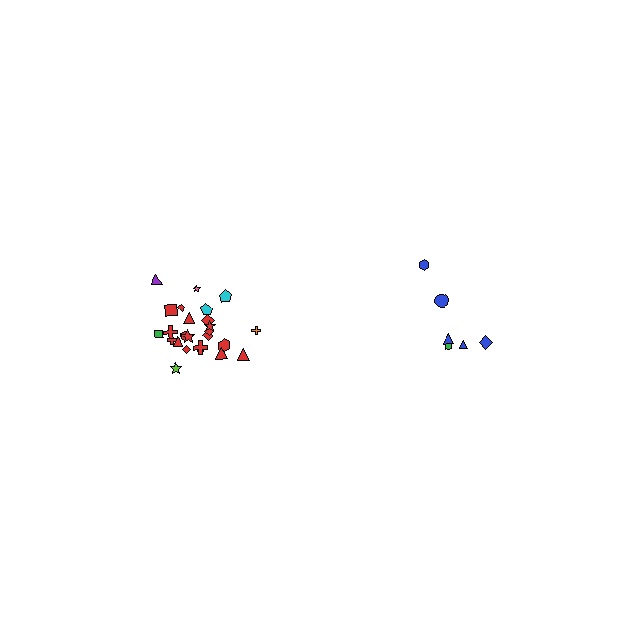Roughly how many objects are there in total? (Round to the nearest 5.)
Roughly 30 objects in total.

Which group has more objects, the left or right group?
The left group.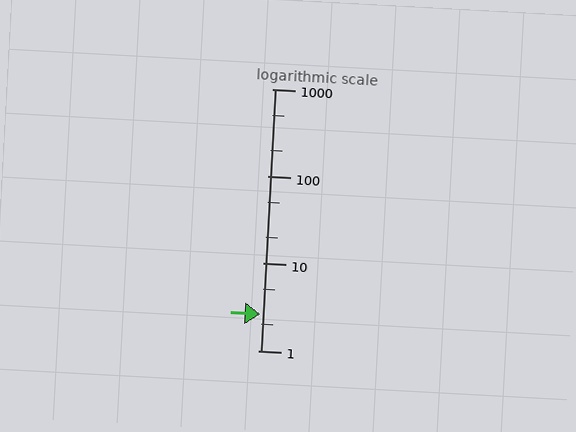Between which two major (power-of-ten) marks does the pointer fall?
The pointer is between 1 and 10.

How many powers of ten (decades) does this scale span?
The scale spans 3 decades, from 1 to 1000.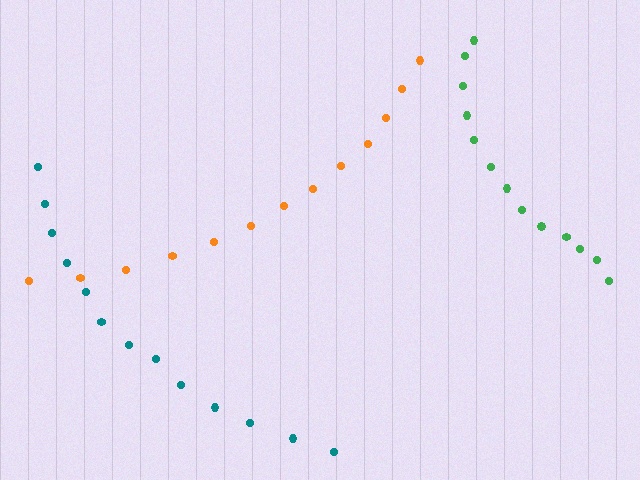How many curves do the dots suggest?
There are 3 distinct paths.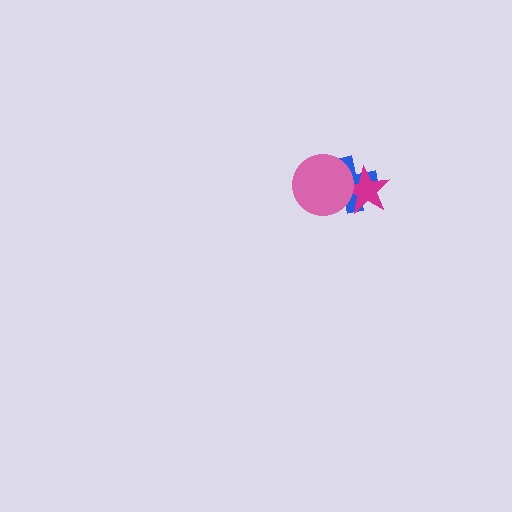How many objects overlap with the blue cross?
2 objects overlap with the blue cross.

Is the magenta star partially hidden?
Yes, it is partially covered by another shape.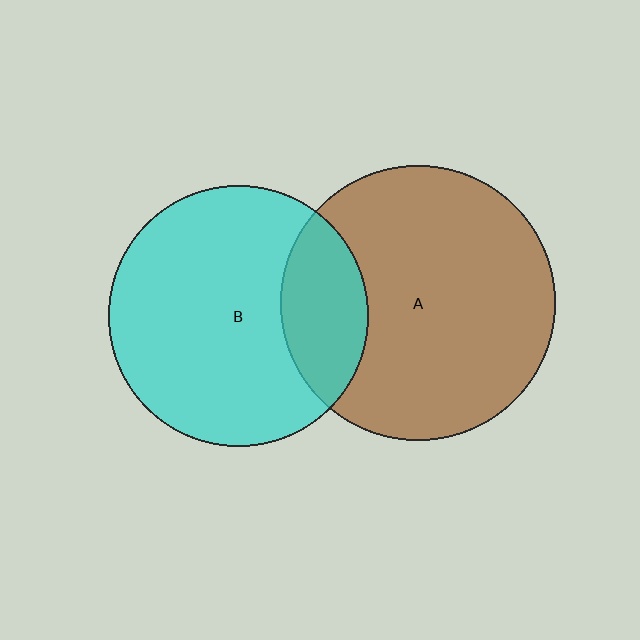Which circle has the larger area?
Circle A (brown).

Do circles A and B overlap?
Yes.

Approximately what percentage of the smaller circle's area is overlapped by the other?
Approximately 20%.